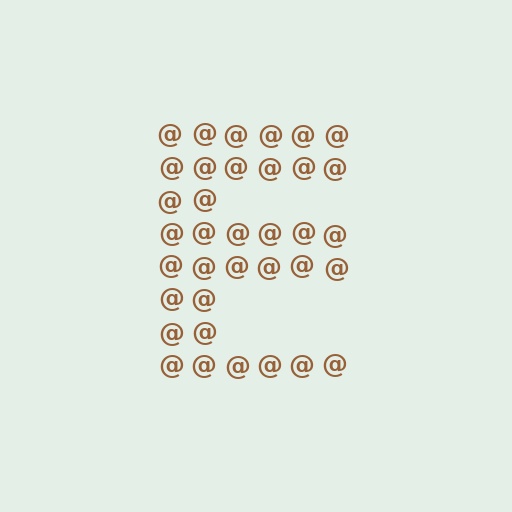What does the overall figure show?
The overall figure shows the letter E.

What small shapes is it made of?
It is made of small at signs.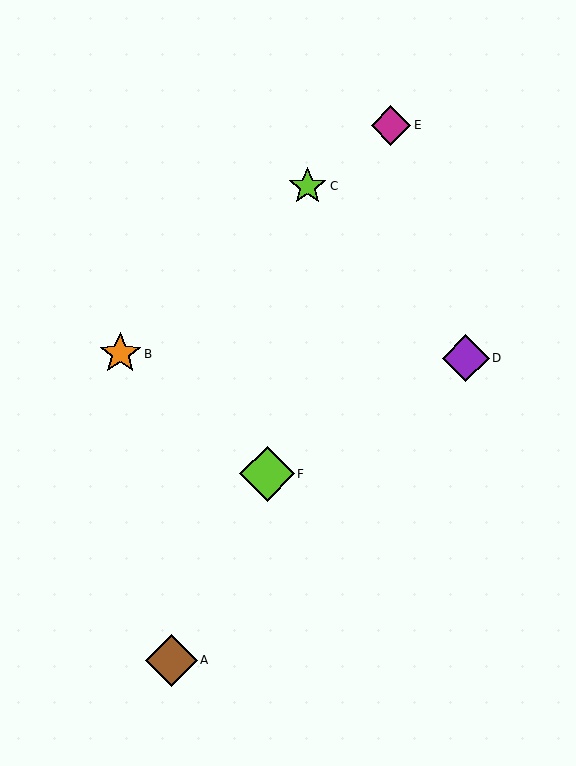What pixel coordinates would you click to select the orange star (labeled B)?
Click at (120, 354) to select the orange star B.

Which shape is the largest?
The lime diamond (labeled F) is the largest.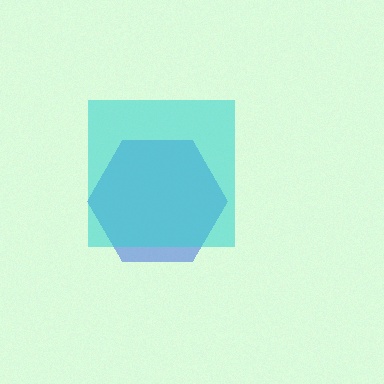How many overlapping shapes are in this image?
There are 2 overlapping shapes in the image.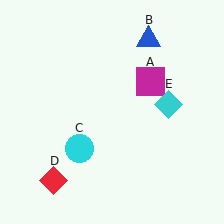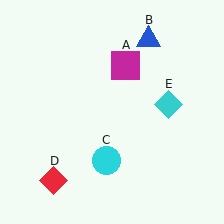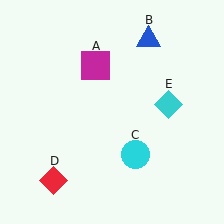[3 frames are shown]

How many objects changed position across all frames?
2 objects changed position: magenta square (object A), cyan circle (object C).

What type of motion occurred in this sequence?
The magenta square (object A), cyan circle (object C) rotated counterclockwise around the center of the scene.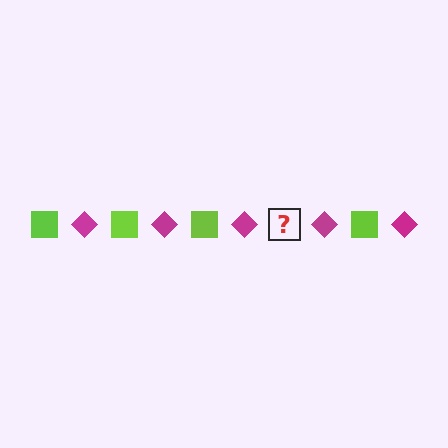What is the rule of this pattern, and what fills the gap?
The rule is that the pattern alternates between lime square and magenta diamond. The gap should be filled with a lime square.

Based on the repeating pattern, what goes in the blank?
The blank should be a lime square.